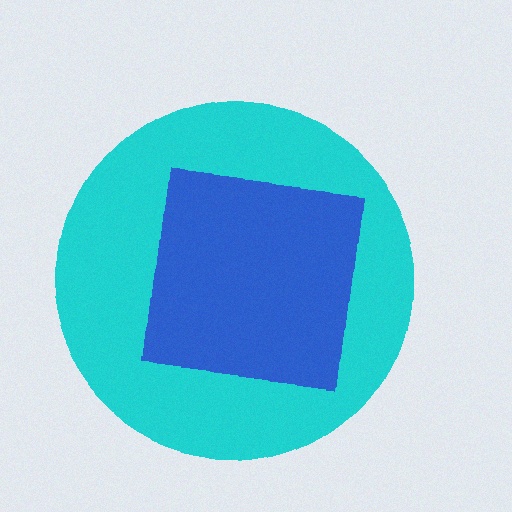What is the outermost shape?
The cyan circle.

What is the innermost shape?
The blue square.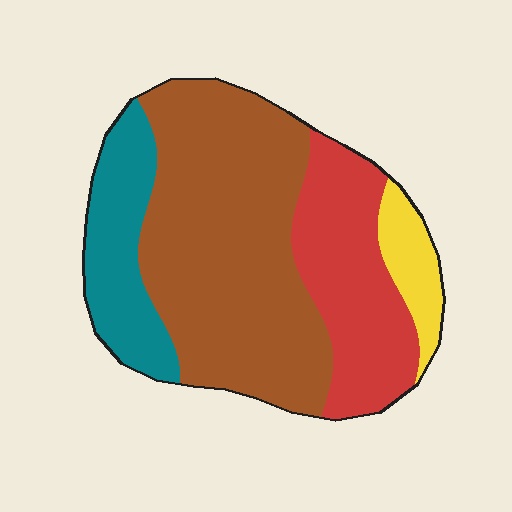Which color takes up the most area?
Brown, at roughly 50%.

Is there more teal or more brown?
Brown.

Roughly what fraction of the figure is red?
Red takes up less than a quarter of the figure.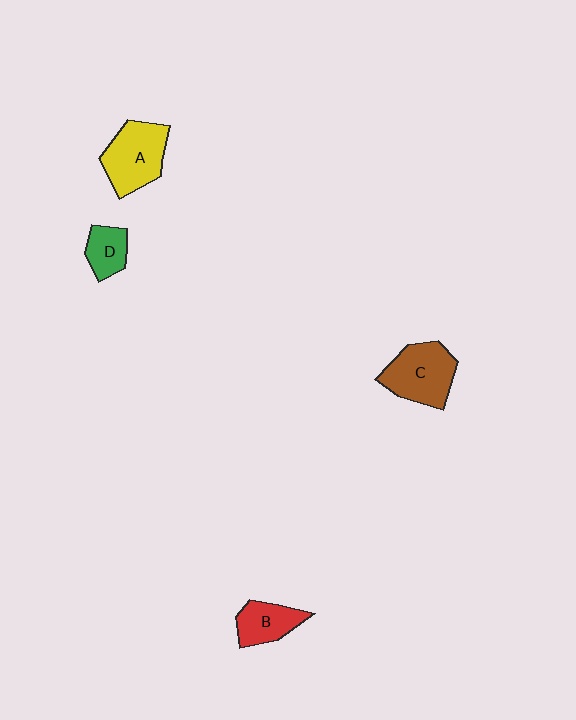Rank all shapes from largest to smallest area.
From largest to smallest: A (yellow), C (brown), B (red), D (green).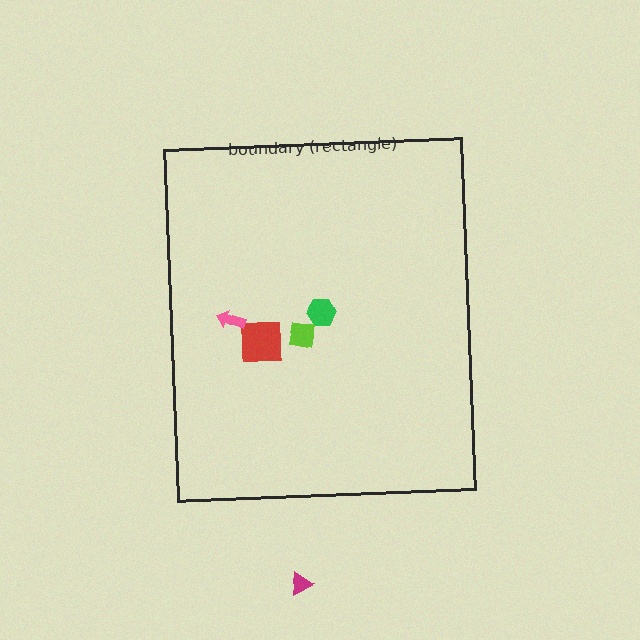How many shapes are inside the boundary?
4 inside, 1 outside.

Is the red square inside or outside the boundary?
Inside.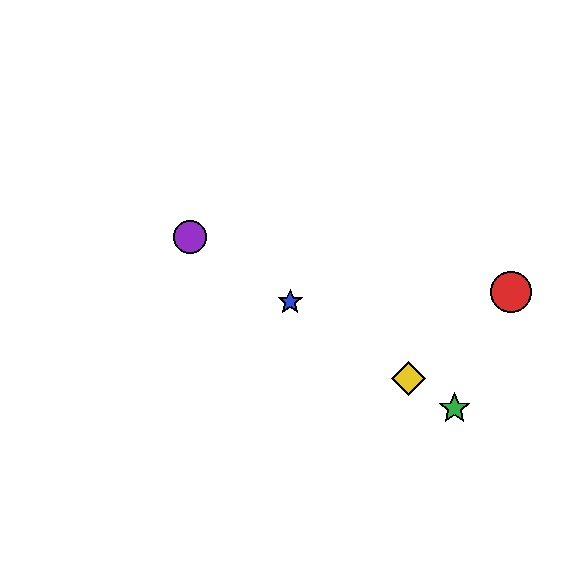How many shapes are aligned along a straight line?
4 shapes (the blue star, the green star, the yellow diamond, the purple circle) are aligned along a straight line.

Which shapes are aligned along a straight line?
The blue star, the green star, the yellow diamond, the purple circle are aligned along a straight line.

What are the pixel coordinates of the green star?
The green star is at (455, 409).